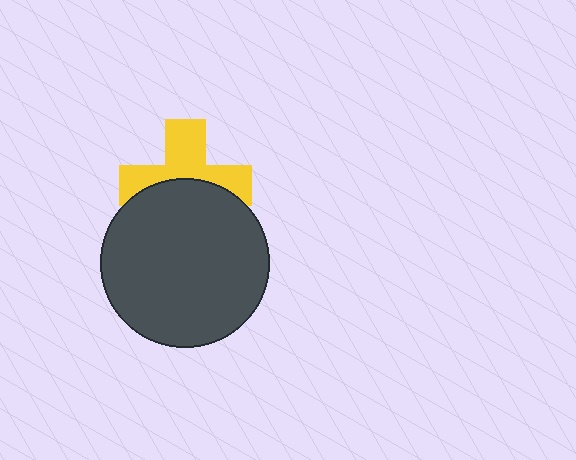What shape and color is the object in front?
The object in front is a dark gray circle.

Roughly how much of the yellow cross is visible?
About half of it is visible (roughly 53%).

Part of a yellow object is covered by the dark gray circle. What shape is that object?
It is a cross.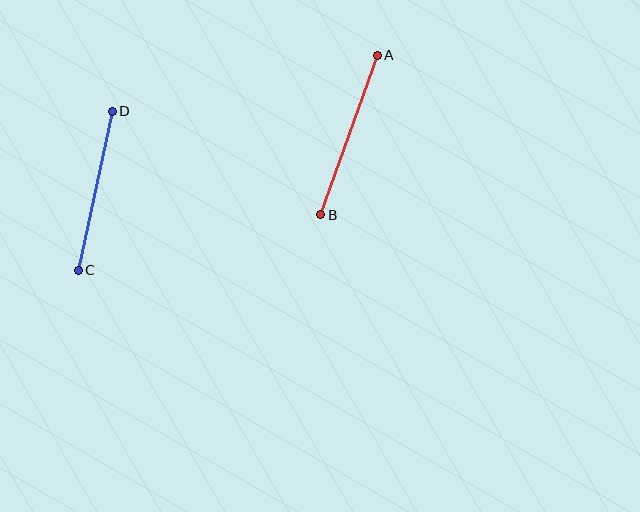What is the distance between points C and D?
The distance is approximately 163 pixels.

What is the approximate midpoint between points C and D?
The midpoint is at approximately (95, 191) pixels.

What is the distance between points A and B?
The distance is approximately 169 pixels.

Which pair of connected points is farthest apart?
Points A and B are farthest apart.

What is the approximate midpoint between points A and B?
The midpoint is at approximately (349, 135) pixels.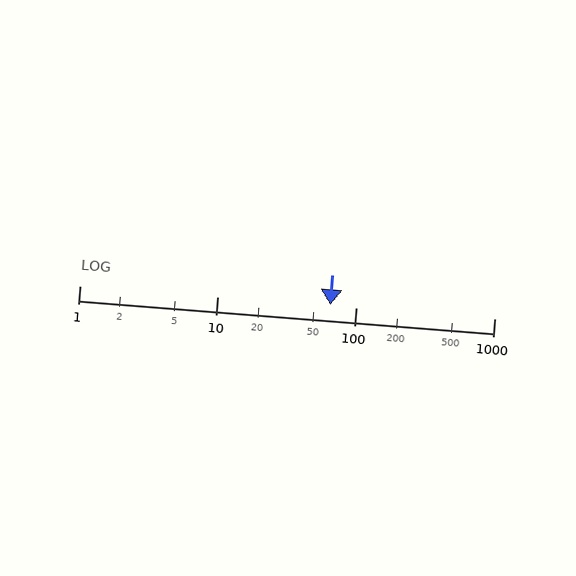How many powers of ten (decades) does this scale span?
The scale spans 3 decades, from 1 to 1000.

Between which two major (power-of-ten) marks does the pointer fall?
The pointer is between 10 and 100.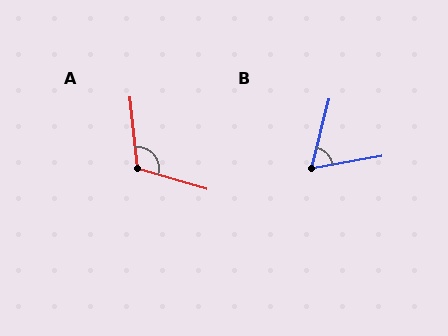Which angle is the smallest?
B, at approximately 65 degrees.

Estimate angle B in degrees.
Approximately 65 degrees.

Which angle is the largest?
A, at approximately 112 degrees.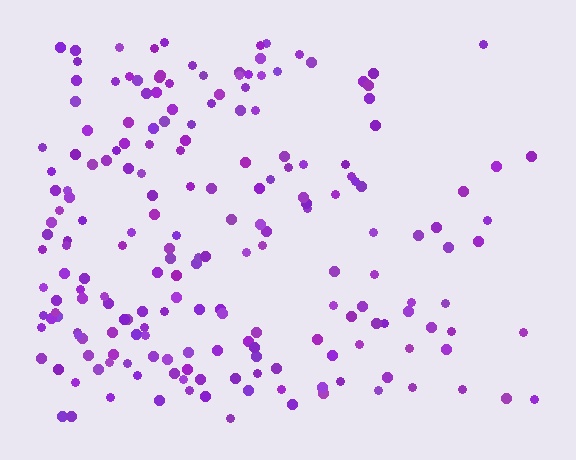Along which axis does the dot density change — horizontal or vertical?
Horizontal.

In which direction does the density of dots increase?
From right to left, with the left side densest.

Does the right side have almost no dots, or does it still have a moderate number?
Still a moderate number, just noticeably fewer than the left.